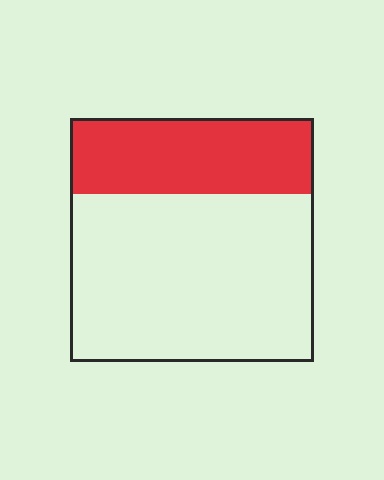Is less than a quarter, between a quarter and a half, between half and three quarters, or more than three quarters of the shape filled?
Between a quarter and a half.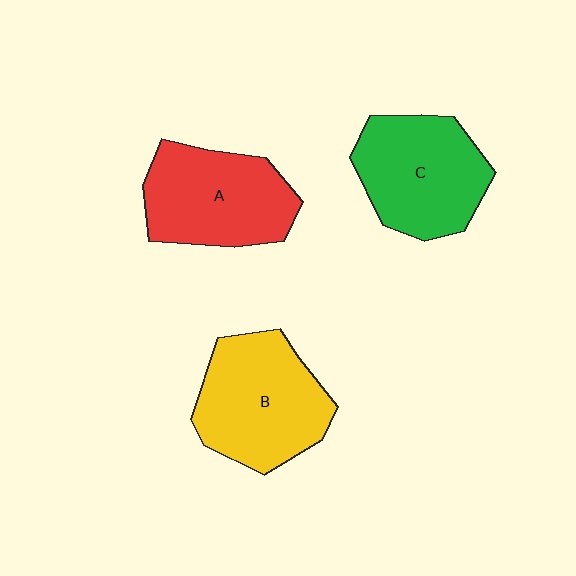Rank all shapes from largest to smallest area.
From largest to smallest: B (yellow), C (green), A (red).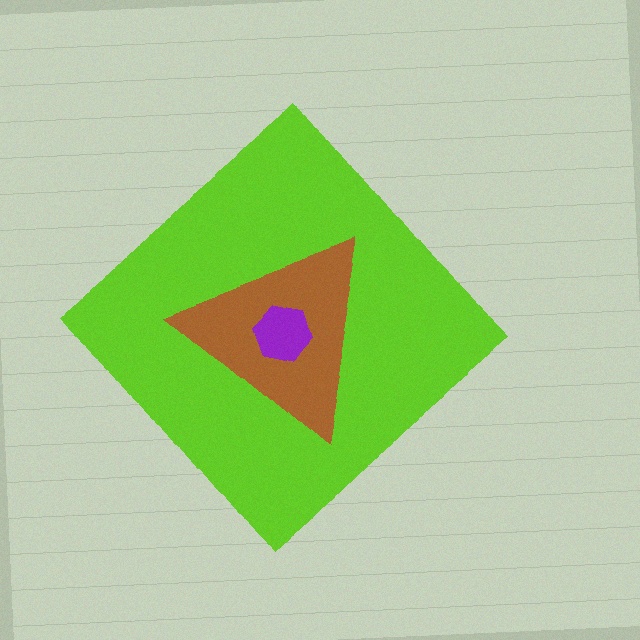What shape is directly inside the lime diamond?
The brown triangle.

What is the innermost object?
The purple hexagon.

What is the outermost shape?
The lime diamond.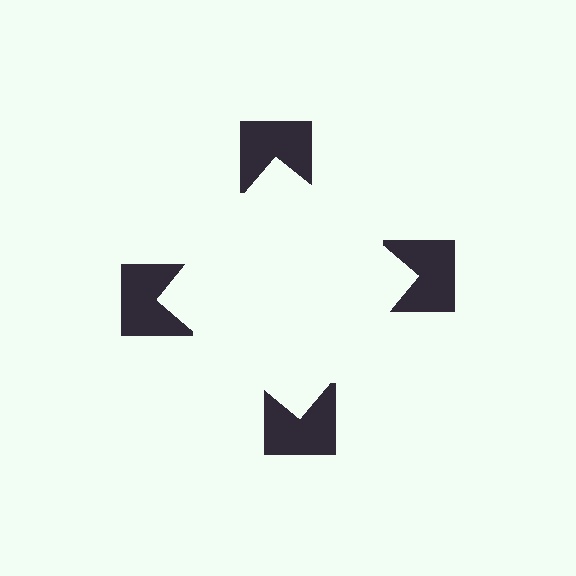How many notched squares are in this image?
There are 4 — one at each vertex of the illusory square.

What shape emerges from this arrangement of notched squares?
An illusory square — its edges are inferred from the aligned wedge cuts in the notched squares, not physically drawn.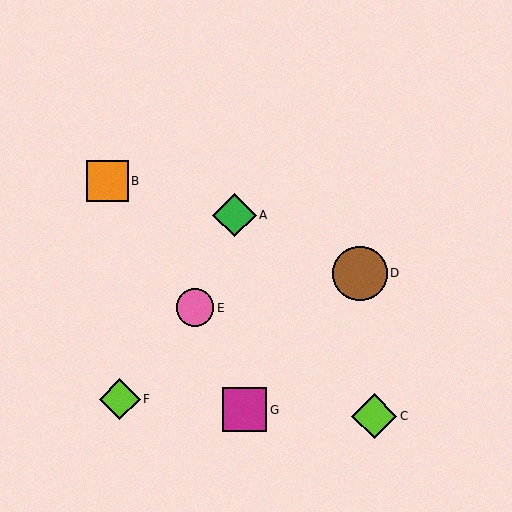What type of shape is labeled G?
Shape G is a magenta square.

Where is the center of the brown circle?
The center of the brown circle is at (360, 273).